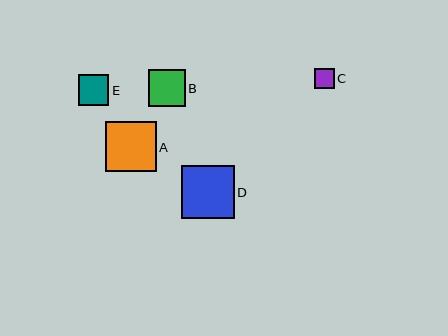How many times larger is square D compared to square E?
Square D is approximately 1.7 times the size of square E.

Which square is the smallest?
Square C is the smallest with a size of approximately 20 pixels.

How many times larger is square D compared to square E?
Square D is approximately 1.7 times the size of square E.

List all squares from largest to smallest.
From largest to smallest: D, A, B, E, C.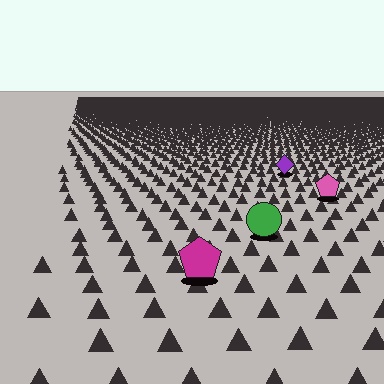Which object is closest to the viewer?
The magenta pentagon is closest. The texture marks near it are larger and more spread out.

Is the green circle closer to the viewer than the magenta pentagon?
No. The magenta pentagon is closer — you can tell from the texture gradient: the ground texture is coarser near it.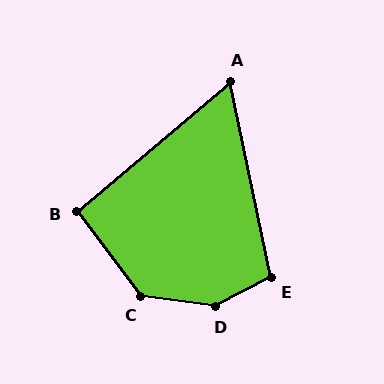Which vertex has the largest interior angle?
D, at approximately 145 degrees.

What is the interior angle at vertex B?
Approximately 94 degrees (approximately right).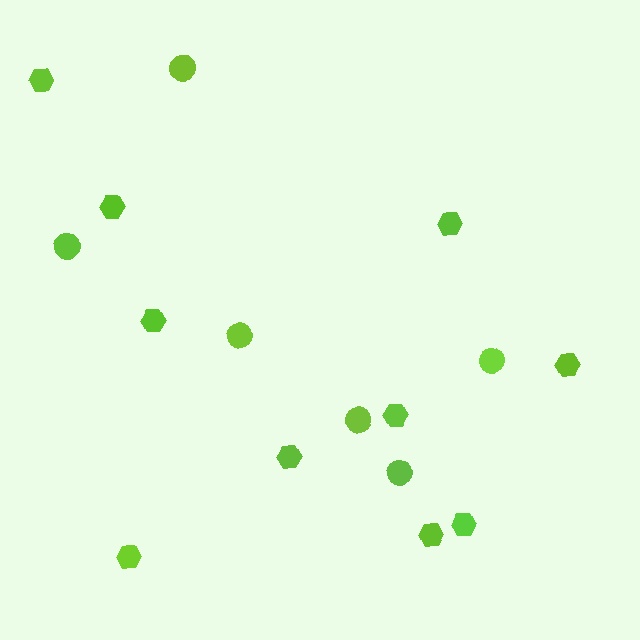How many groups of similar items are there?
There are 2 groups: one group of circles (6) and one group of hexagons (10).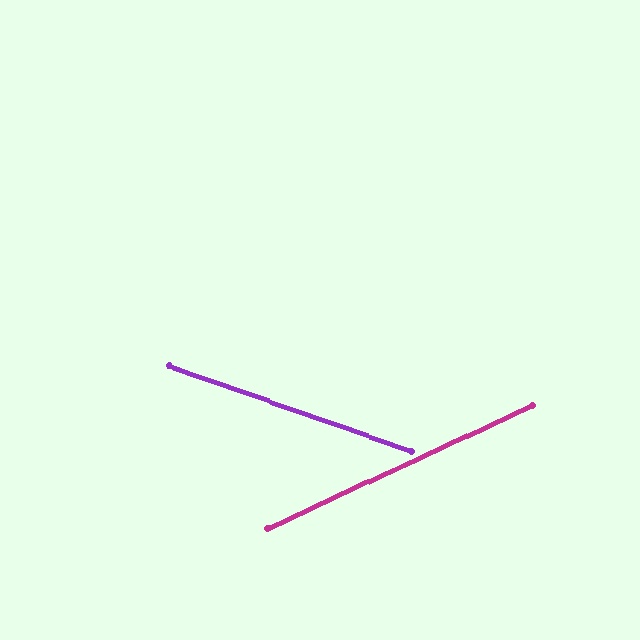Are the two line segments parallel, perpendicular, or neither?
Neither parallel nor perpendicular — they differ by about 45°.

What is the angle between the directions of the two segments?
Approximately 45 degrees.